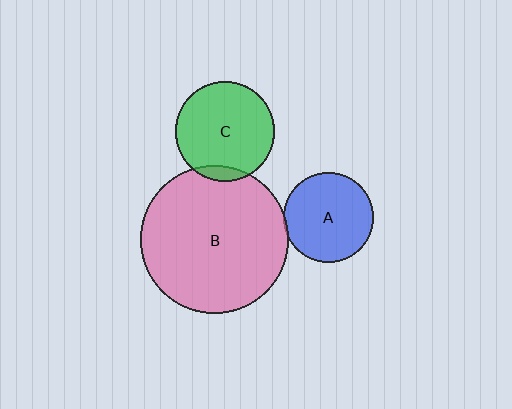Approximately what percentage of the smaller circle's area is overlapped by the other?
Approximately 10%.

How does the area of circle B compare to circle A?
Approximately 2.7 times.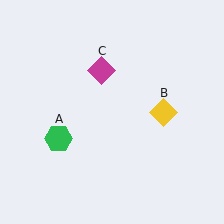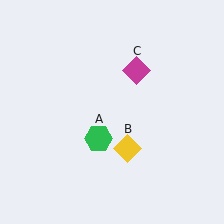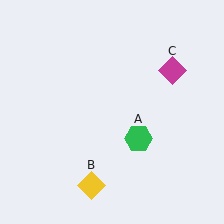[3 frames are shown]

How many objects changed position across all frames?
3 objects changed position: green hexagon (object A), yellow diamond (object B), magenta diamond (object C).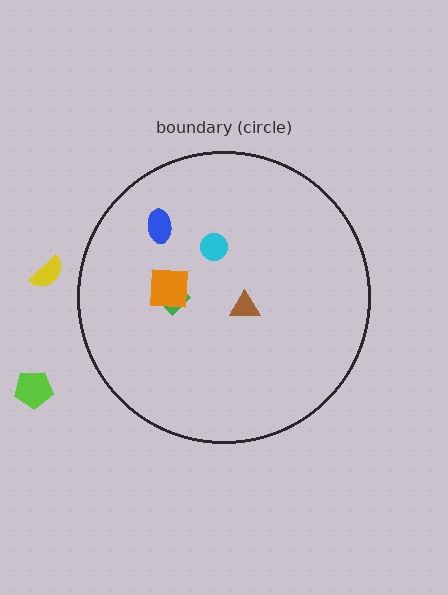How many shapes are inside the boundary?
5 inside, 2 outside.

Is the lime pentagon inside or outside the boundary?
Outside.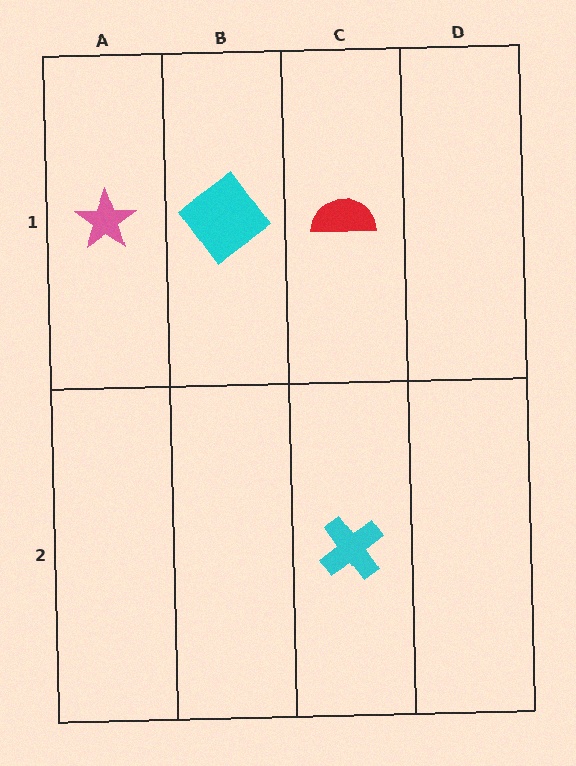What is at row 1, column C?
A red semicircle.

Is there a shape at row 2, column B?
No, that cell is empty.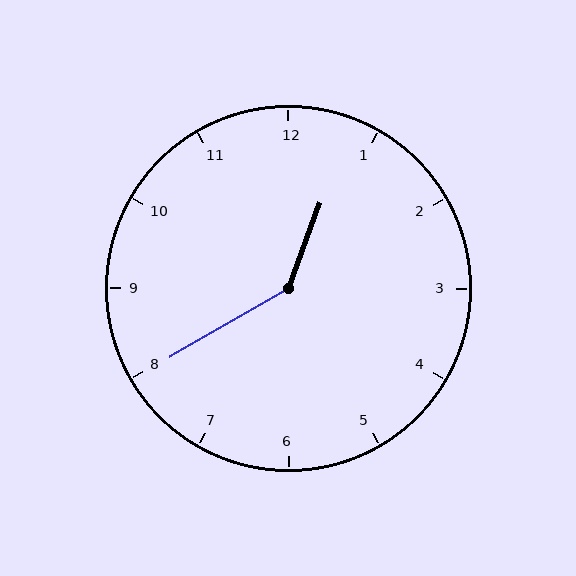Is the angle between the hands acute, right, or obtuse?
It is obtuse.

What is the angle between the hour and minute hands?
Approximately 140 degrees.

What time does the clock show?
12:40.